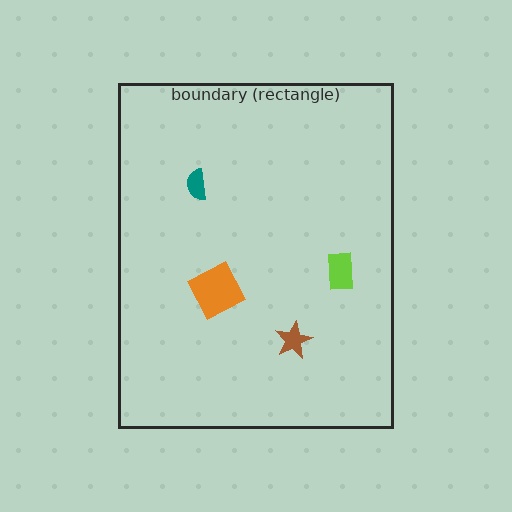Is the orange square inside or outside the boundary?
Inside.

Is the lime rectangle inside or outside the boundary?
Inside.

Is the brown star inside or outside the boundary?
Inside.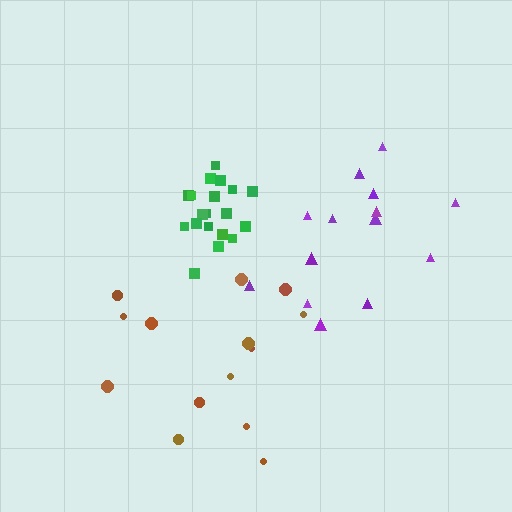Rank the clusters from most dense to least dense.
green, brown, purple.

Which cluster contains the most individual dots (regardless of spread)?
Green (19).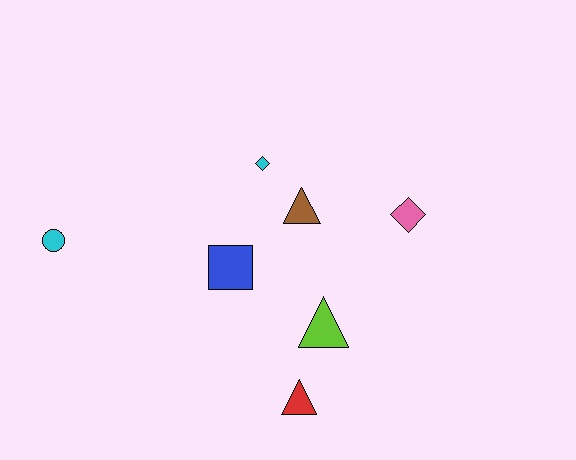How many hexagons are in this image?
There are no hexagons.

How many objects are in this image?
There are 7 objects.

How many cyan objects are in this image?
There are 2 cyan objects.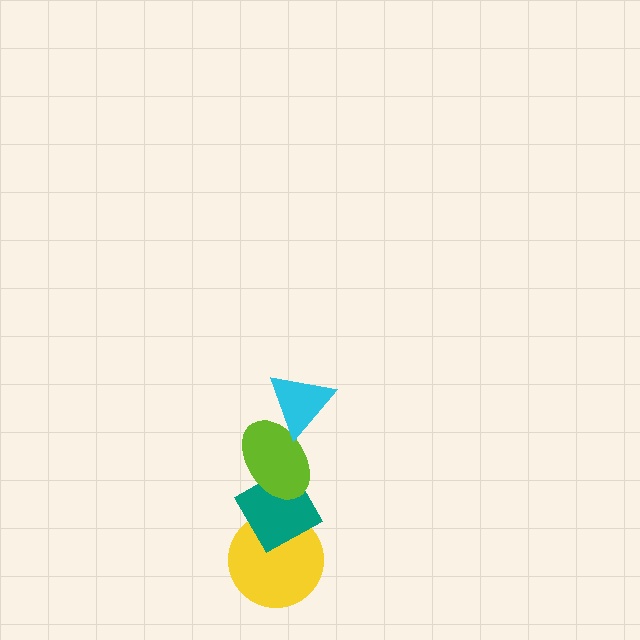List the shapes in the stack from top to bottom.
From top to bottom: the cyan triangle, the lime ellipse, the teal diamond, the yellow circle.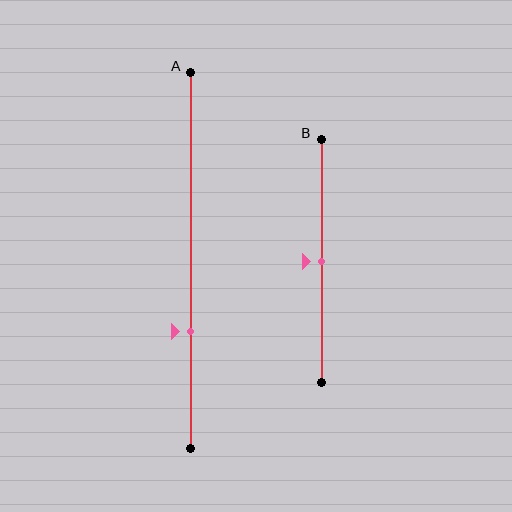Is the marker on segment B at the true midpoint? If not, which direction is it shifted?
Yes, the marker on segment B is at the true midpoint.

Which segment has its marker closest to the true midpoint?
Segment B has its marker closest to the true midpoint.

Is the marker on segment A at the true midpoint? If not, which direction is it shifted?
No, the marker on segment A is shifted downward by about 19% of the segment length.